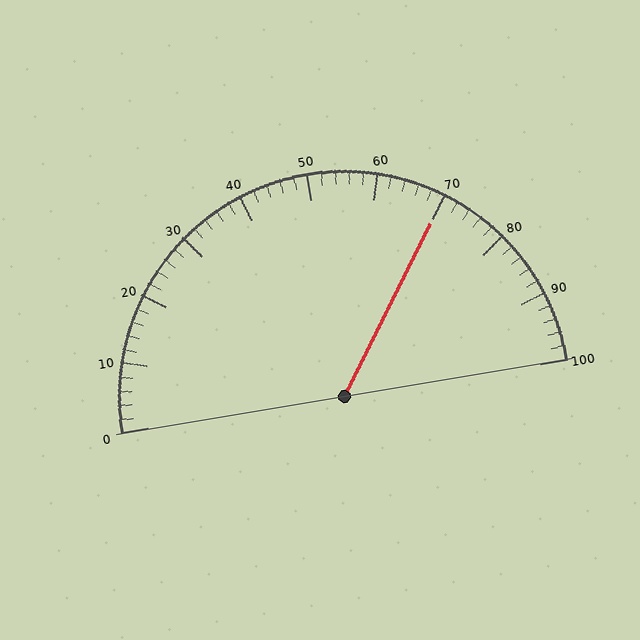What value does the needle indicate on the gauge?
The needle indicates approximately 70.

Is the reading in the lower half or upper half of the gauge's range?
The reading is in the upper half of the range (0 to 100).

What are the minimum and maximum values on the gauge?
The gauge ranges from 0 to 100.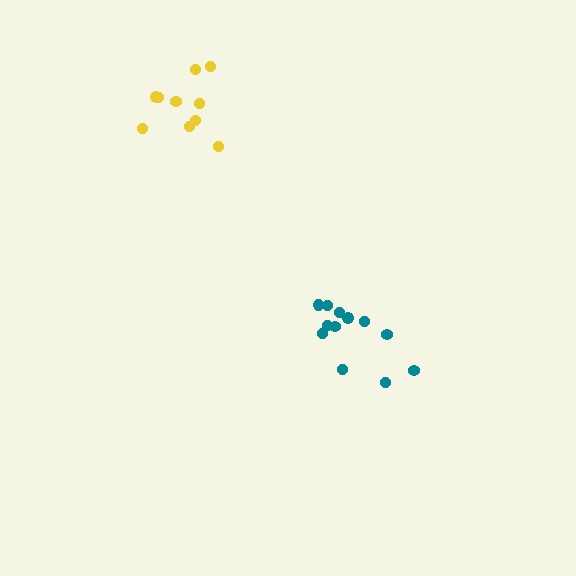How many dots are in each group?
Group 1: 10 dots, Group 2: 12 dots (22 total).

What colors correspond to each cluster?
The clusters are colored: yellow, teal.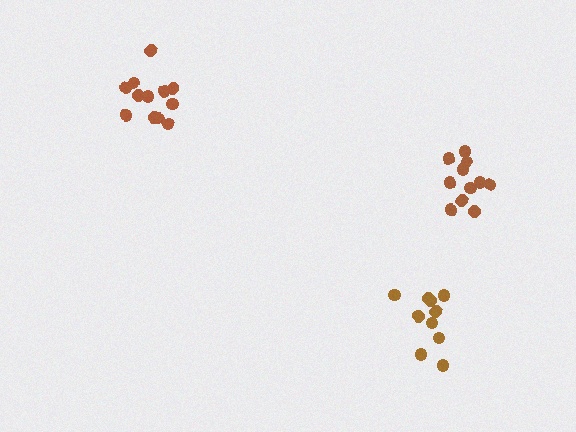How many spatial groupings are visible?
There are 3 spatial groupings.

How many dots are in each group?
Group 1: 12 dots, Group 2: 10 dots, Group 3: 11 dots (33 total).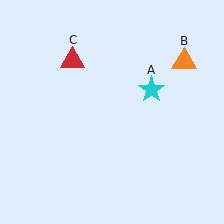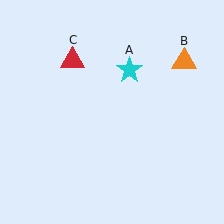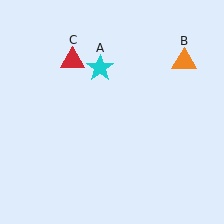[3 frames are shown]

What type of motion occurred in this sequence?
The cyan star (object A) rotated counterclockwise around the center of the scene.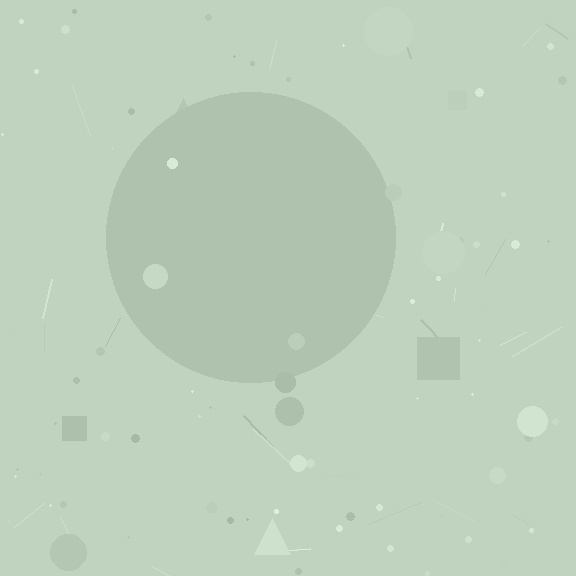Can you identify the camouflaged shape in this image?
The camouflaged shape is a circle.